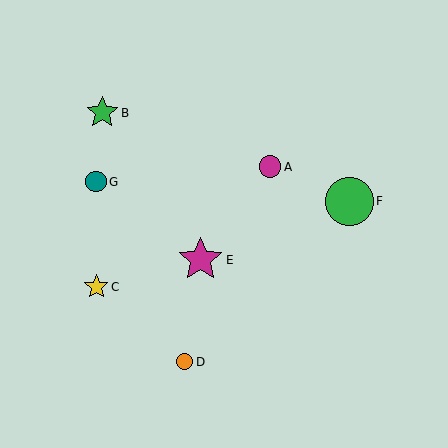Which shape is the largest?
The green circle (labeled F) is the largest.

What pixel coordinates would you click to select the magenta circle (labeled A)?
Click at (270, 167) to select the magenta circle A.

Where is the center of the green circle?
The center of the green circle is at (349, 201).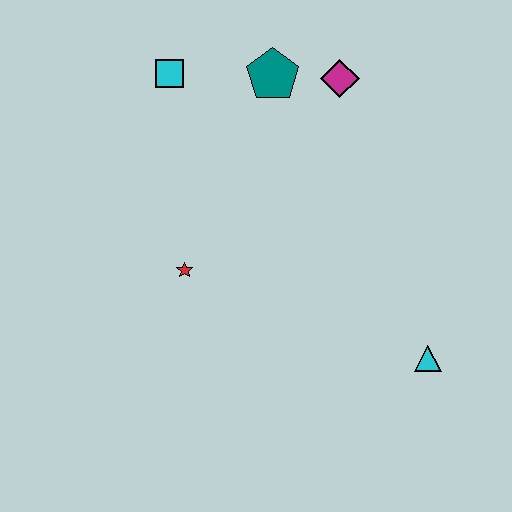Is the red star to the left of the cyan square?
No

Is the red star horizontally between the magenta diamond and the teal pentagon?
No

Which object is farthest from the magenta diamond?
The cyan triangle is farthest from the magenta diamond.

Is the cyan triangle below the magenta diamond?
Yes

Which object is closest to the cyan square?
The teal pentagon is closest to the cyan square.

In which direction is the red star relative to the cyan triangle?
The red star is to the left of the cyan triangle.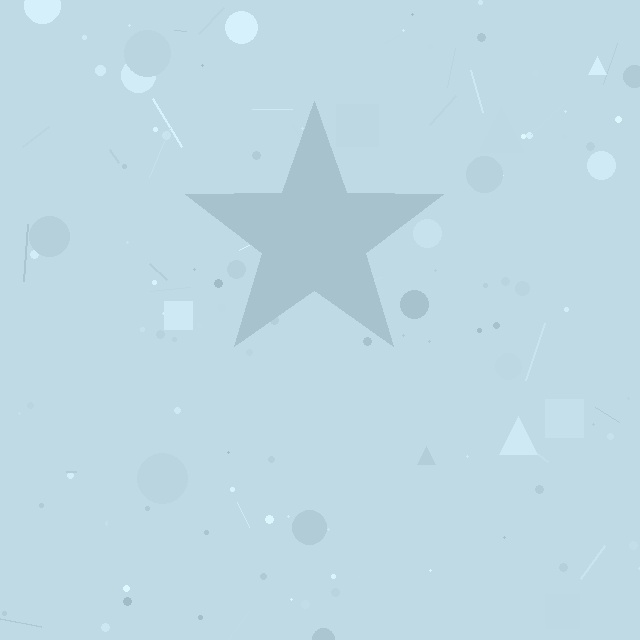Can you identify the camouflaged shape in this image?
The camouflaged shape is a star.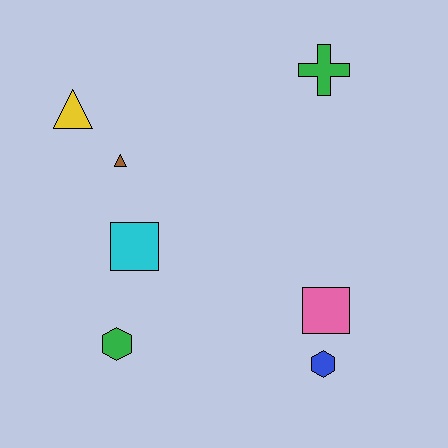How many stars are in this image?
There are no stars.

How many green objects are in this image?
There are 2 green objects.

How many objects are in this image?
There are 7 objects.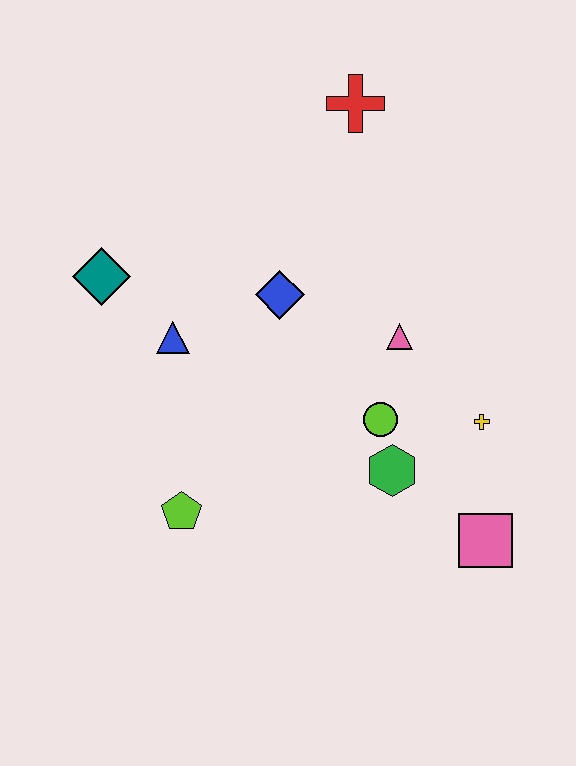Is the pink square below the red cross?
Yes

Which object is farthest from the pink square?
The teal diamond is farthest from the pink square.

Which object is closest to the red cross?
The blue diamond is closest to the red cross.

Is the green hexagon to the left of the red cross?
No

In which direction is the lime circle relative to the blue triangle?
The lime circle is to the right of the blue triangle.